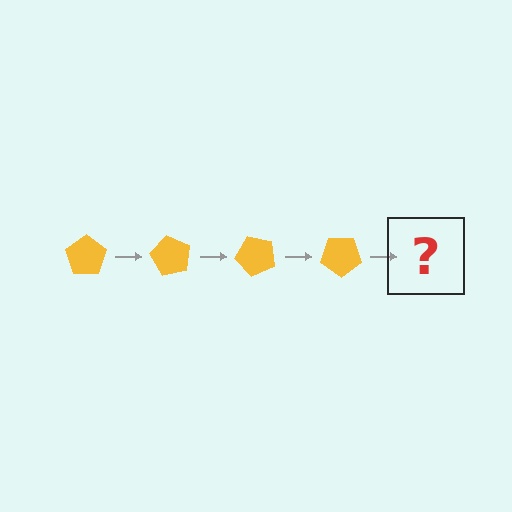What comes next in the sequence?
The next element should be a yellow pentagon rotated 240 degrees.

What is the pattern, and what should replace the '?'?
The pattern is that the pentagon rotates 60 degrees each step. The '?' should be a yellow pentagon rotated 240 degrees.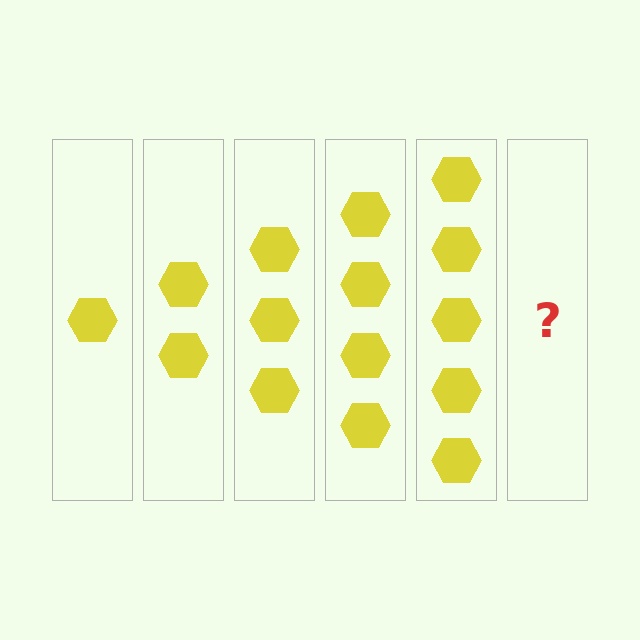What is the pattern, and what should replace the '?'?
The pattern is that each step adds one more hexagon. The '?' should be 6 hexagons.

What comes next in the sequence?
The next element should be 6 hexagons.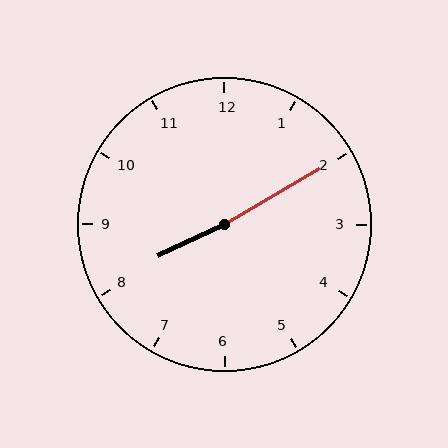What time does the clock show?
8:10.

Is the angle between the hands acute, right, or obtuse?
It is obtuse.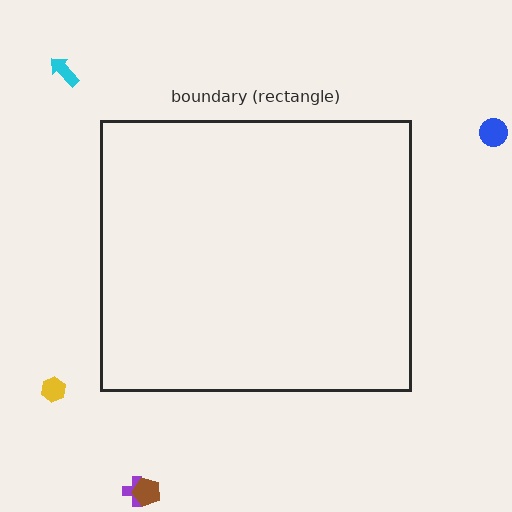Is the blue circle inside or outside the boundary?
Outside.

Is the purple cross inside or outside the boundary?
Outside.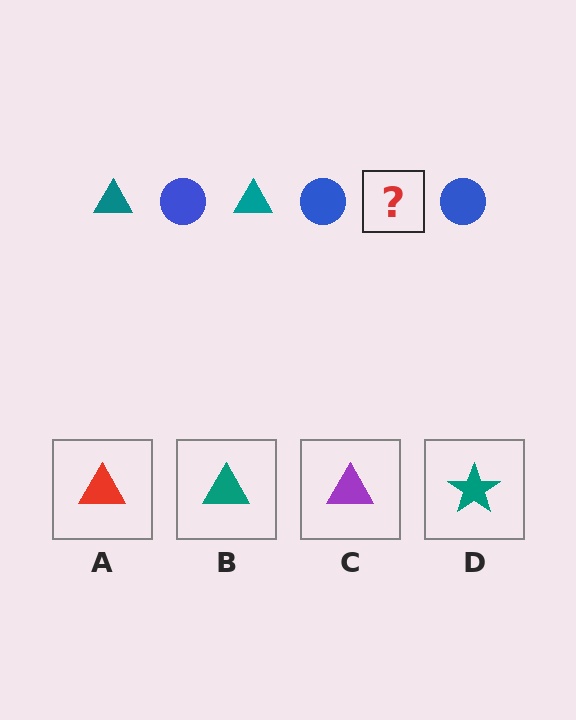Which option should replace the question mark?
Option B.